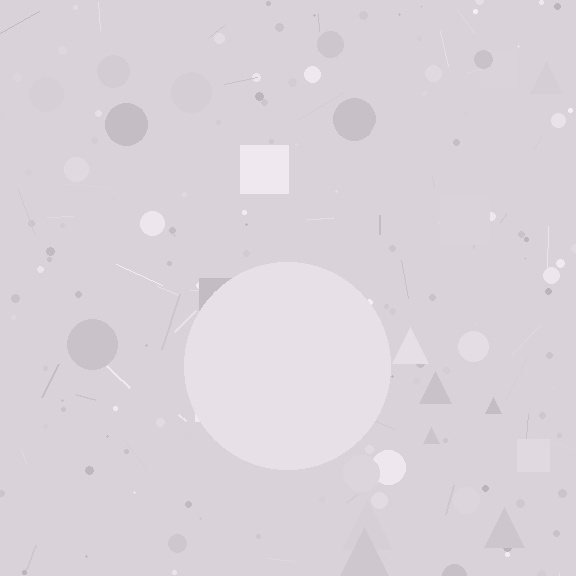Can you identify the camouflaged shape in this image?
The camouflaged shape is a circle.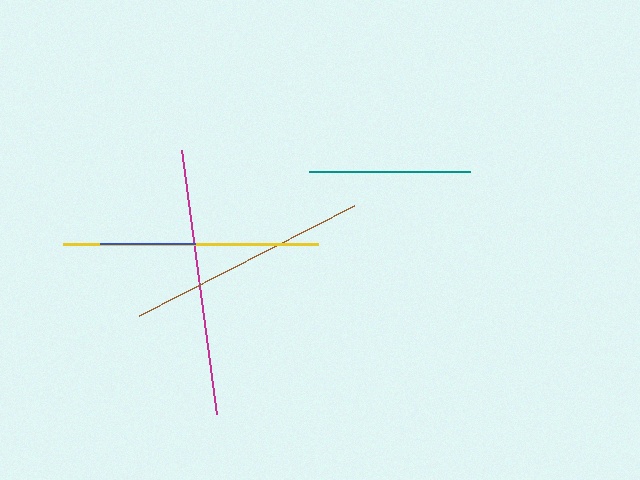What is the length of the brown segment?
The brown segment is approximately 241 pixels long.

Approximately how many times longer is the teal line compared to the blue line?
The teal line is approximately 1.7 times the length of the blue line.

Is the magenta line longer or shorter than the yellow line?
The magenta line is longer than the yellow line.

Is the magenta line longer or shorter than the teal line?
The magenta line is longer than the teal line.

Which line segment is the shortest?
The blue line is the shortest at approximately 95 pixels.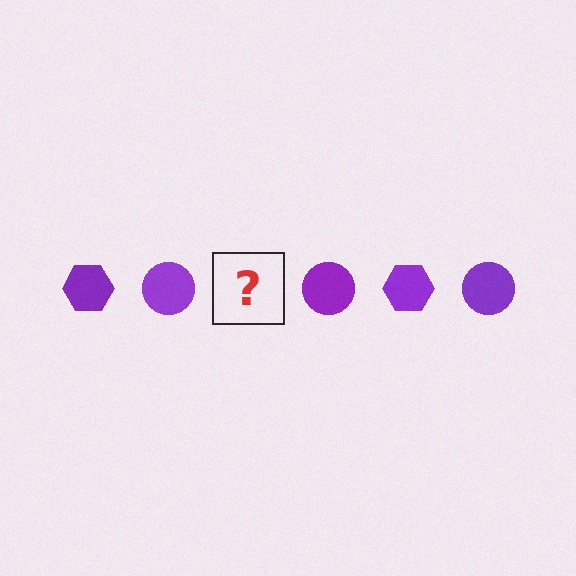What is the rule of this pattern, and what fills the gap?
The rule is that the pattern cycles through hexagon, circle shapes in purple. The gap should be filled with a purple hexagon.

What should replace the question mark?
The question mark should be replaced with a purple hexagon.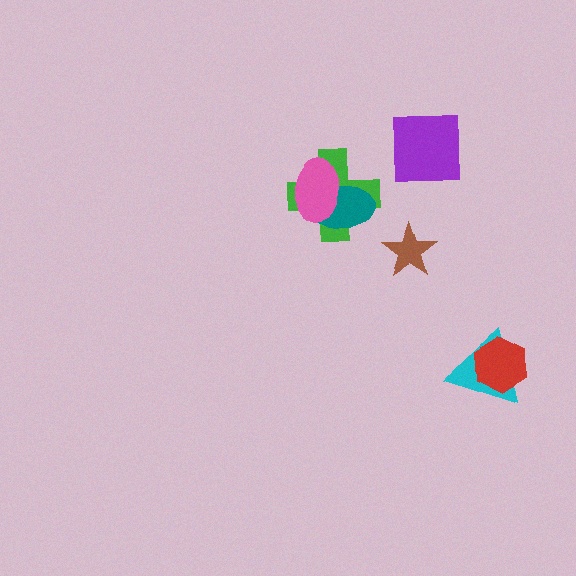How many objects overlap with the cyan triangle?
1 object overlaps with the cyan triangle.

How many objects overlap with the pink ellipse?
2 objects overlap with the pink ellipse.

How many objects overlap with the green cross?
2 objects overlap with the green cross.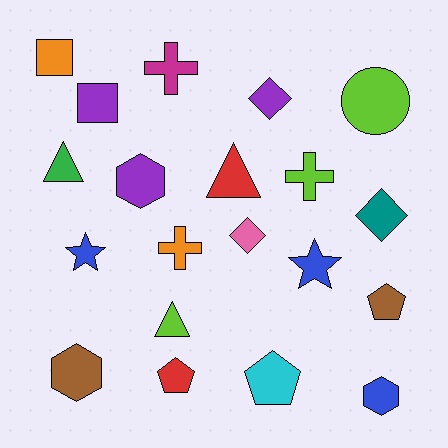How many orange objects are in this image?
There are 2 orange objects.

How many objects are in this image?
There are 20 objects.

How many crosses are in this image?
There are 3 crosses.